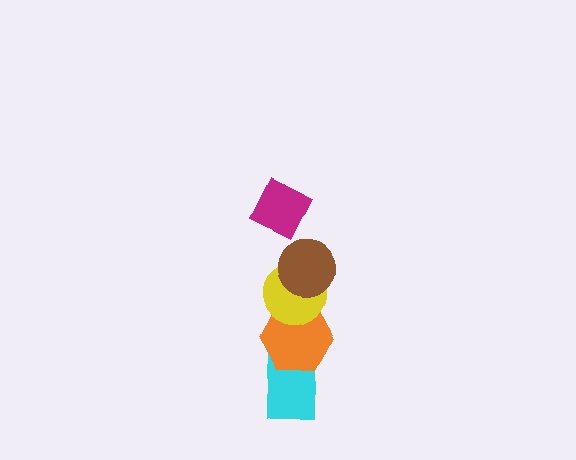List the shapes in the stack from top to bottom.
From top to bottom: the magenta diamond, the brown circle, the yellow circle, the orange hexagon, the cyan rectangle.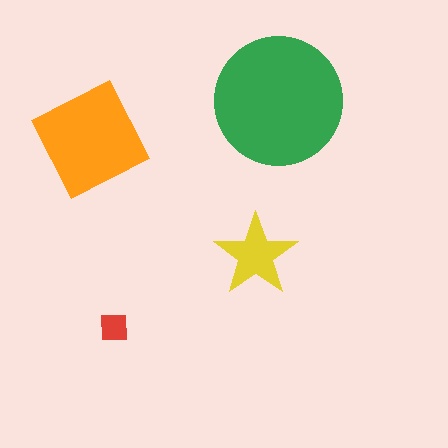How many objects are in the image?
There are 4 objects in the image.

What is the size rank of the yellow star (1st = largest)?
3rd.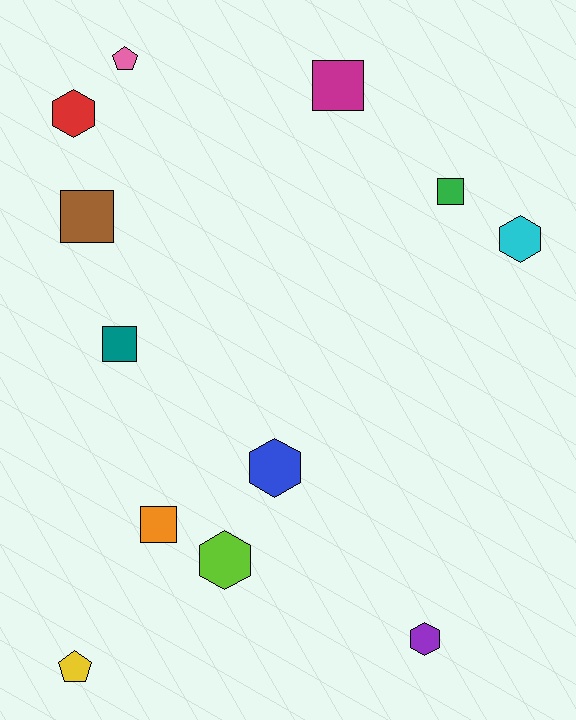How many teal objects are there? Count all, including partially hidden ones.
There is 1 teal object.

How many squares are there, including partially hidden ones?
There are 5 squares.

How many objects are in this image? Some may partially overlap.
There are 12 objects.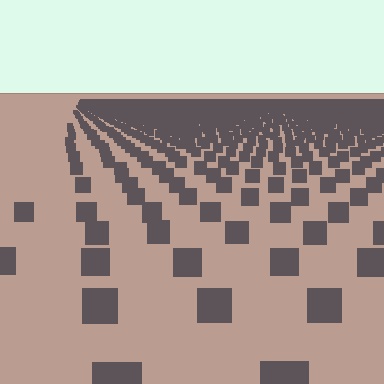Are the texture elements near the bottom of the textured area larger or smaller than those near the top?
Larger. Near the bottom, elements are closer to the viewer and appear at a bigger on-screen size.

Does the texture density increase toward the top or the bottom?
Density increases toward the top.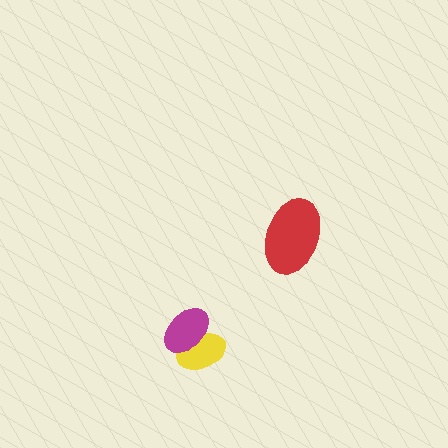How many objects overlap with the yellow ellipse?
1 object overlaps with the yellow ellipse.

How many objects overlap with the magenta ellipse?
1 object overlaps with the magenta ellipse.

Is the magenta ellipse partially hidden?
No, no other shape covers it.